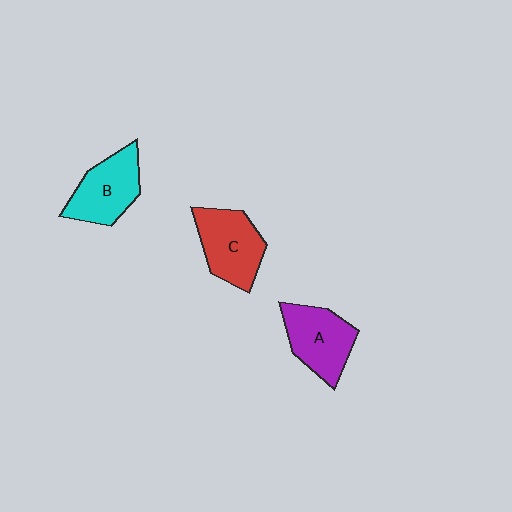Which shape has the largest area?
Shape C (red).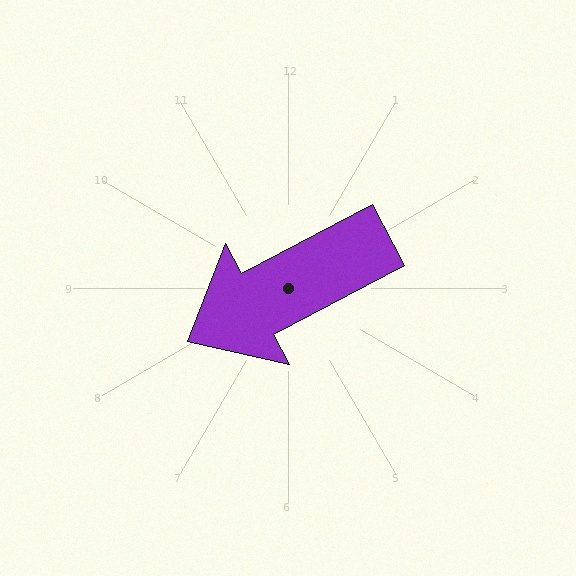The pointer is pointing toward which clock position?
Roughly 8 o'clock.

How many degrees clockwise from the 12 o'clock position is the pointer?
Approximately 242 degrees.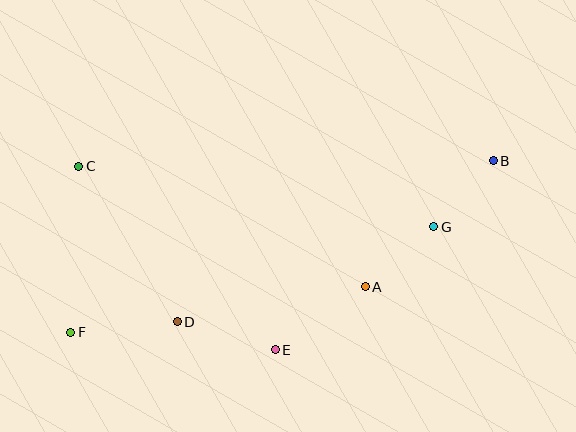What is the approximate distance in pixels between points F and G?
The distance between F and G is approximately 378 pixels.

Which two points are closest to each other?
Points B and G are closest to each other.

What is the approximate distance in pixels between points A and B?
The distance between A and B is approximately 180 pixels.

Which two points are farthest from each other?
Points B and F are farthest from each other.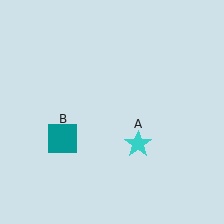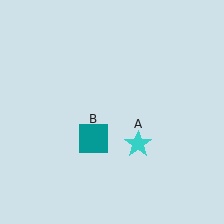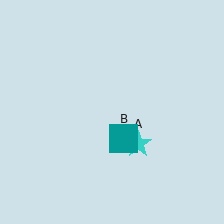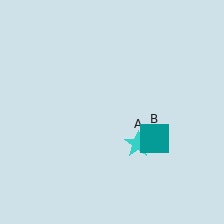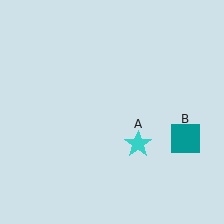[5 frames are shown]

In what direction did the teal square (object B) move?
The teal square (object B) moved right.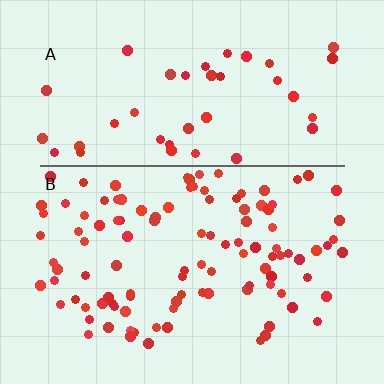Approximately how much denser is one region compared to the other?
Approximately 2.5× — region B over region A.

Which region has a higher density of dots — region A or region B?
B (the bottom).